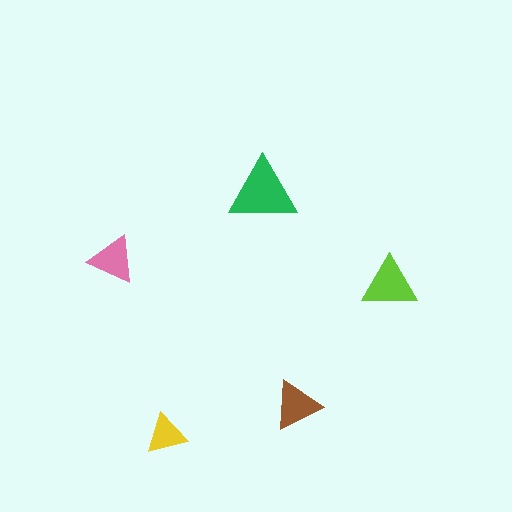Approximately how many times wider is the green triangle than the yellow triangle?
About 1.5 times wider.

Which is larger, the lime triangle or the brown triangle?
The lime one.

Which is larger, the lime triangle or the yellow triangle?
The lime one.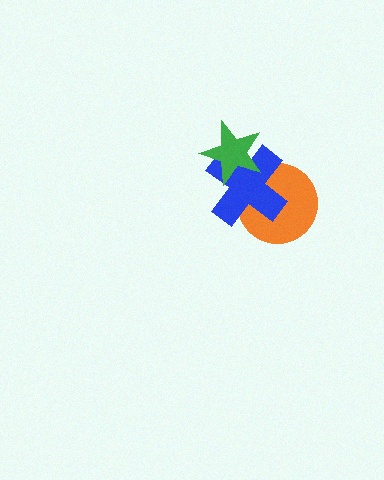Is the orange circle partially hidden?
Yes, it is partially covered by another shape.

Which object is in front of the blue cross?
The green star is in front of the blue cross.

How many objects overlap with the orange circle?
1 object overlaps with the orange circle.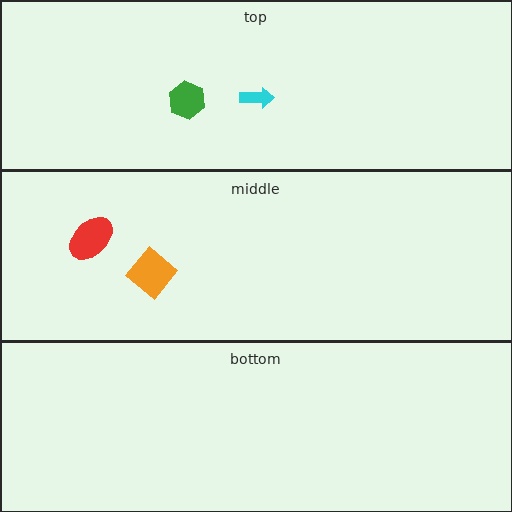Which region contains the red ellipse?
The middle region.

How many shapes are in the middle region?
2.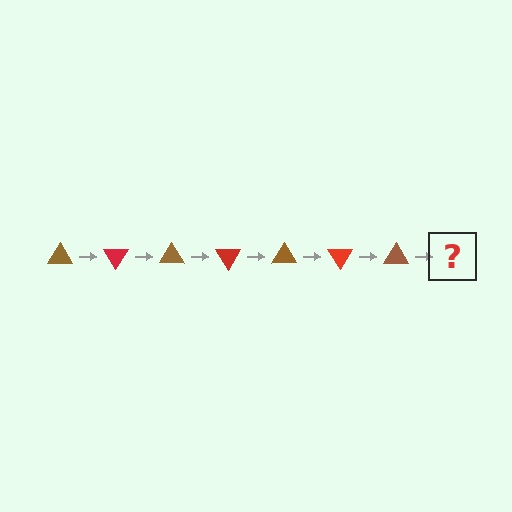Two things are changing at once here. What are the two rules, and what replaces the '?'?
The two rules are that it rotates 60 degrees each step and the color cycles through brown and red. The '?' should be a red triangle, rotated 420 degrees from the start.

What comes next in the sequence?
The next element should be a red triangle, rotated 420 degrees from the start.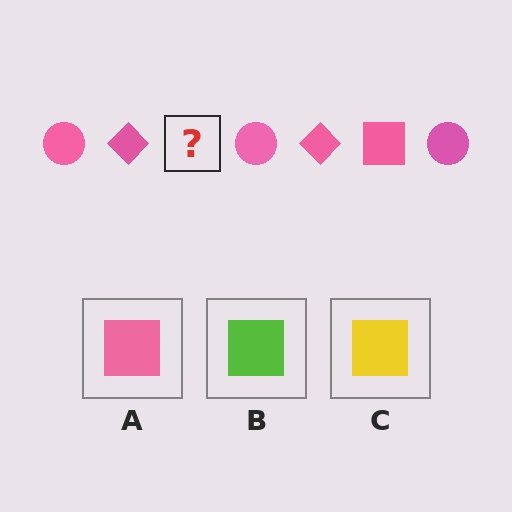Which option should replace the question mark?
Option A.